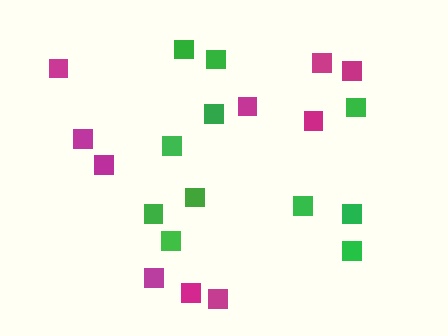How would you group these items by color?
There are 2 groups: one group of magenta squares (10) and one group of green squares (11).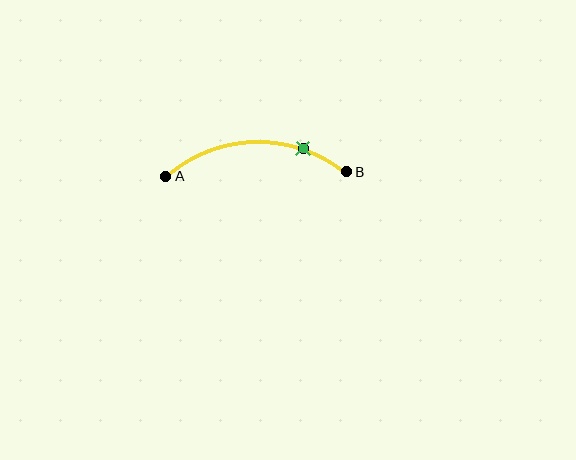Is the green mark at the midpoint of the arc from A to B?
No. The green mark lies on the arc but is closer to endpoint B. The arc midpoint would be at the point on the curve equidistant along the arc from both A and B.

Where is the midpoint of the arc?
The arc midpoint is the point on the curve farthest from the straight line joining A and B. It sits above that line.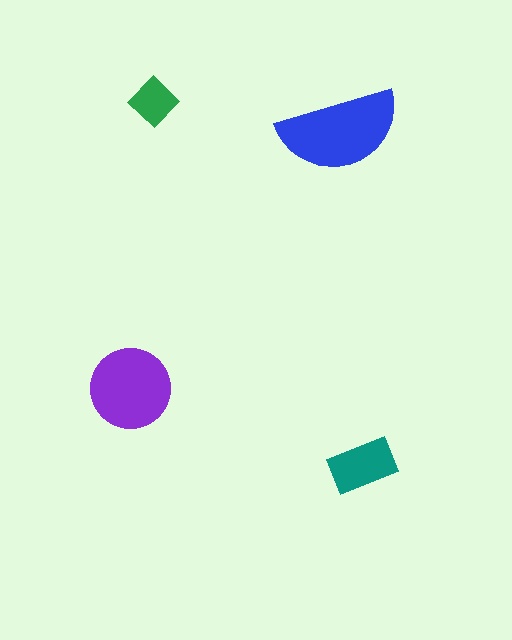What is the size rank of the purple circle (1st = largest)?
2nd.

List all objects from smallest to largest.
The green diamond, the teal rectangle, the purple circle, the blue semicircle.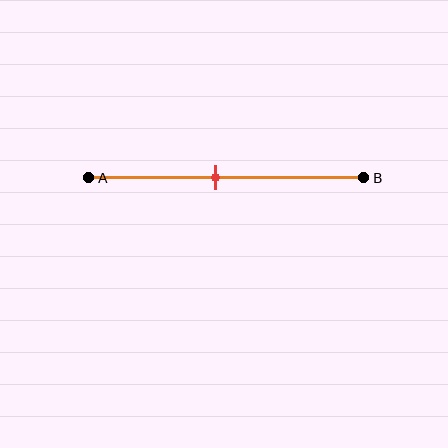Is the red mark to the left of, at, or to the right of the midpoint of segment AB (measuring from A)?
The red mark is to the left of the midpoint of segment AB.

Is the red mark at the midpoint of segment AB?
No, the mark is at about 45% from A, not at the 50% midpoint.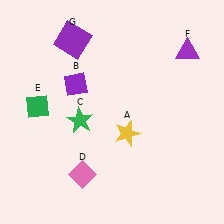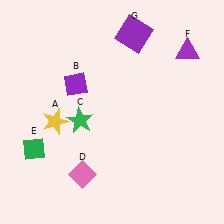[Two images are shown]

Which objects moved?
The objects that moved are: the yellow star (A), the green diamond (E), the purple square (G).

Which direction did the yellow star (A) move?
The yellow star (A) moved left.